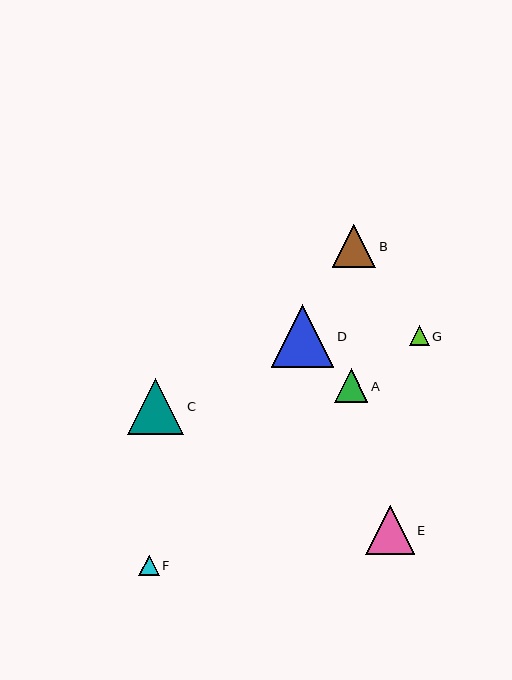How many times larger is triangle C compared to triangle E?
Triangle C is approximately 1.2 times the size of triangle E.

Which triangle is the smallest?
Triangle G is the smallest with a size of approximately 20 pixels.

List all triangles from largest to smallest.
From largest to smallest: D, C, E, B, A, F, G.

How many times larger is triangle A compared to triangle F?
Triangle A is approximately 1.6 times the size of triangle F.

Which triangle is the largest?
Triangle D is the largest with a size of approximately 63 pixels.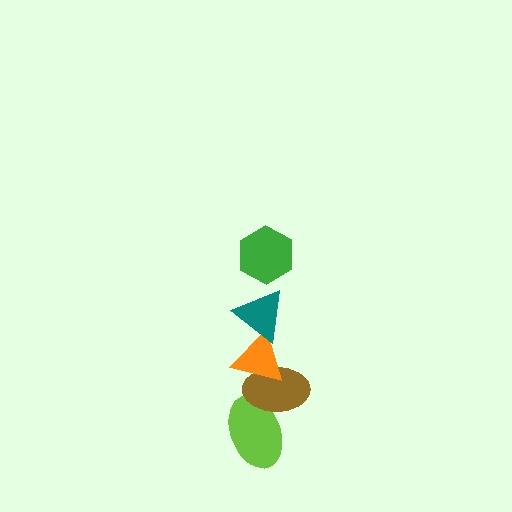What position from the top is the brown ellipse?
The brown ellipse is 4th from the top.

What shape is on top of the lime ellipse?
The brown ellipse is on top of the lime ellipse.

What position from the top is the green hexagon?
The green hexagon is 1st from the top.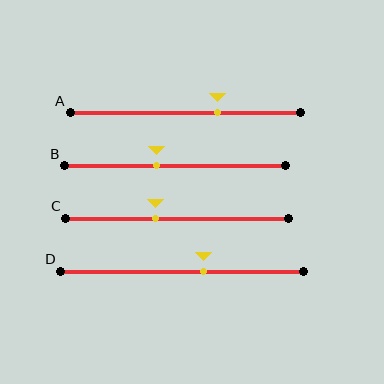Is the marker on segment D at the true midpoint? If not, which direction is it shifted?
No, the marker on segment D is shifted to the right by about 9% of the segment length.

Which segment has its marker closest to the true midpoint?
Segment B has its marker closest to the true midpoint.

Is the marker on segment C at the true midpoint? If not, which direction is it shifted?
No, the marker on segment C is shifted to the left by about 10% of the segment length.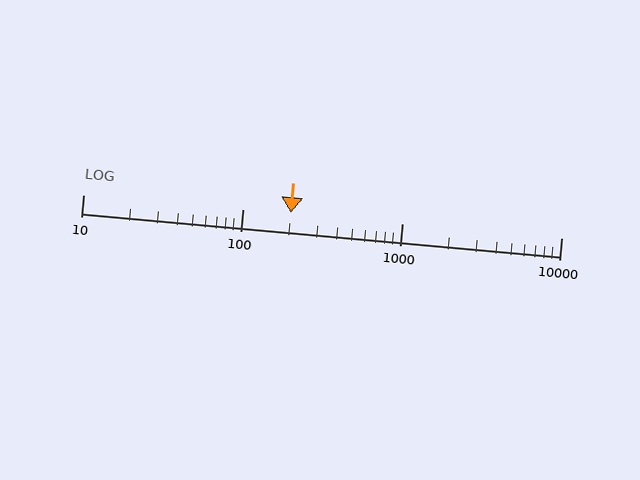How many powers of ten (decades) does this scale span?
The scale spans 3 decades, from 10 to 10000.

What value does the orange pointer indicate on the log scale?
The pointer indicates approximately 200.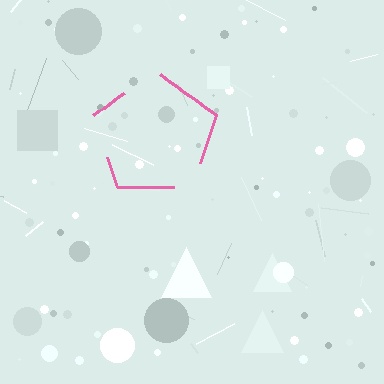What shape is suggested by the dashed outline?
The dashed outline suggests a pentagon.